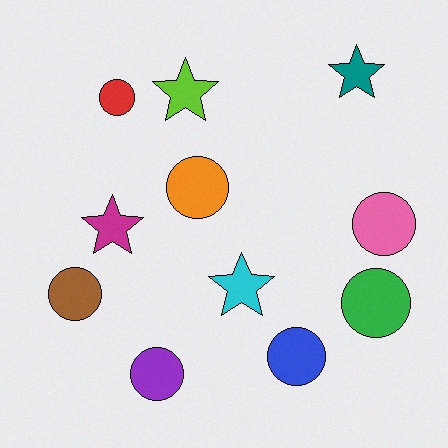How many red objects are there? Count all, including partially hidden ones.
There is 1 red object.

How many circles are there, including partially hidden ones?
There are 7 circles.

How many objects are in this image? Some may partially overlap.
There are 11 objects.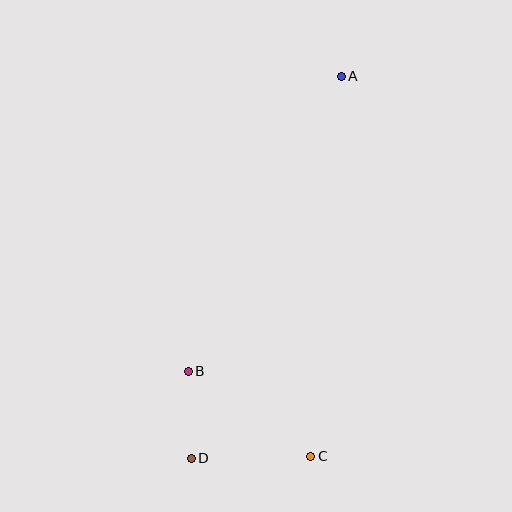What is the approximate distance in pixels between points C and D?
The distance between C and D is approximately 120 pixels.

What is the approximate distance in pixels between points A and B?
The distance between A and B is approximately 332 pixels.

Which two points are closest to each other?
Points B and D are closest to each other.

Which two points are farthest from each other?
Points A and D are farthest from each other.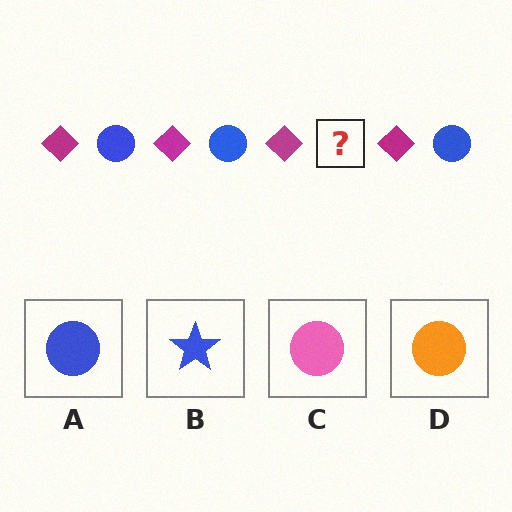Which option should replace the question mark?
Option A.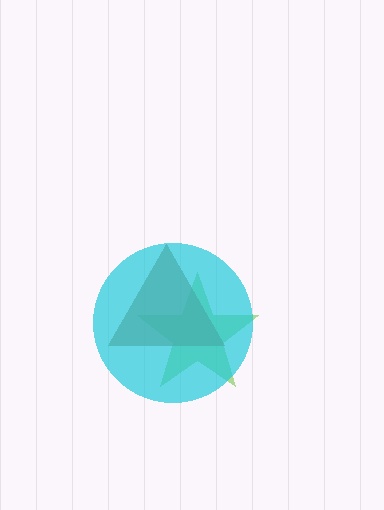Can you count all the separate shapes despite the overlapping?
Yes, there are 3 separate shapes.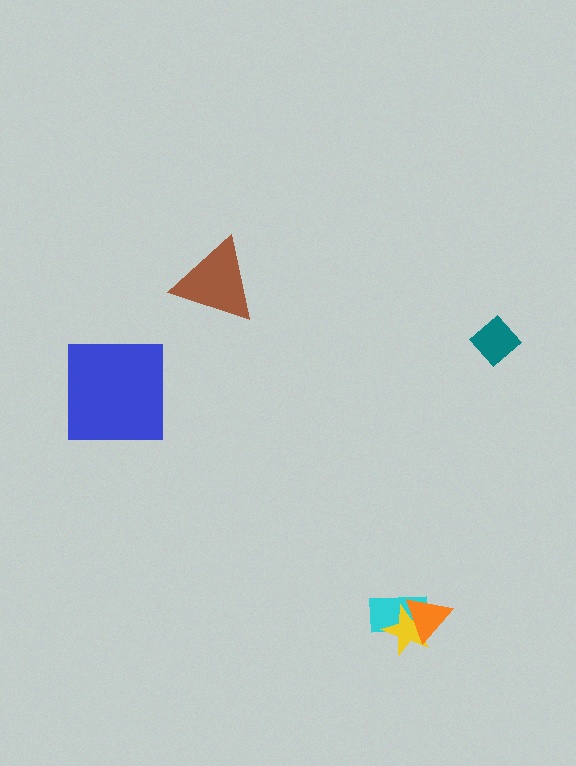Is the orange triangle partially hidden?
No, no other shape covers it.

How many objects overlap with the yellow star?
2 objects overlap with the yellow star.